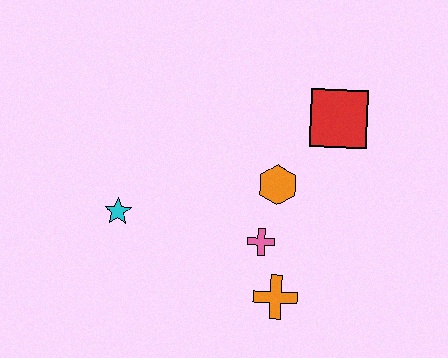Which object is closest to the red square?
The orange hexagon is closest to the red square.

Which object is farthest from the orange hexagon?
The cyan star is farthest from the orange hexagon.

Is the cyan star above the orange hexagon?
No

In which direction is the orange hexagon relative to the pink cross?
The orange hexagon is above the pink cross.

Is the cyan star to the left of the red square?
Yes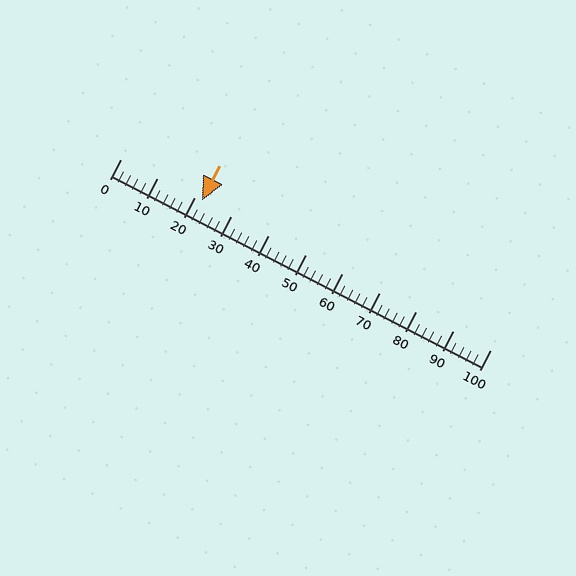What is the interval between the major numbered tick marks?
The major tick marks are spaced 10 units apart.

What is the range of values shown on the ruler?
The ruler shows values from 0 to 100.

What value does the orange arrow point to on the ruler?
The orange arrow points to approximately 22.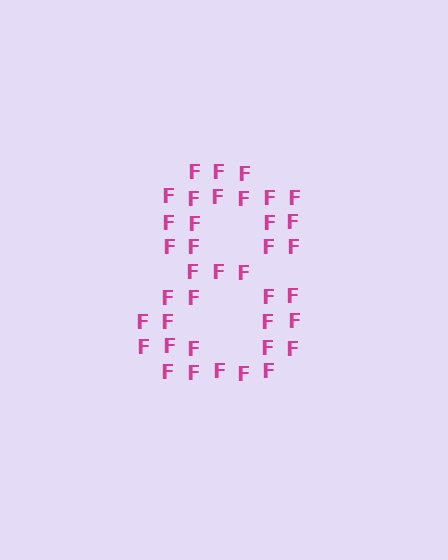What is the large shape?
The large shape is the digit 8.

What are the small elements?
The small elements are letter F's.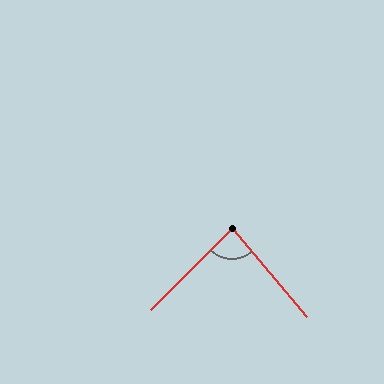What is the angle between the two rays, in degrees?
Approximately 85 degrees.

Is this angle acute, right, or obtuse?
It is acute.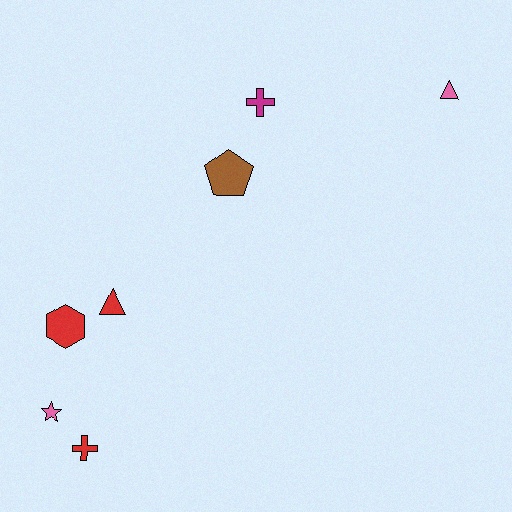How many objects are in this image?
There are 7 objects.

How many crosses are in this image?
There are 2 crosses.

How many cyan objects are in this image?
There are no cyan objects.